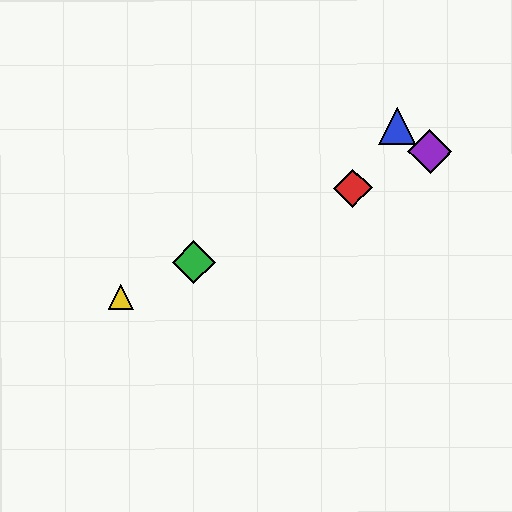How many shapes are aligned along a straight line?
4 shapes (the red diamond, the green diamond, the yellow triangle, the purple diamond) are aligned along a straight line.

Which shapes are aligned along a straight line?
The red diamond, the green diamond, the yellow triangle, the purple diamond are aligned along a straight line.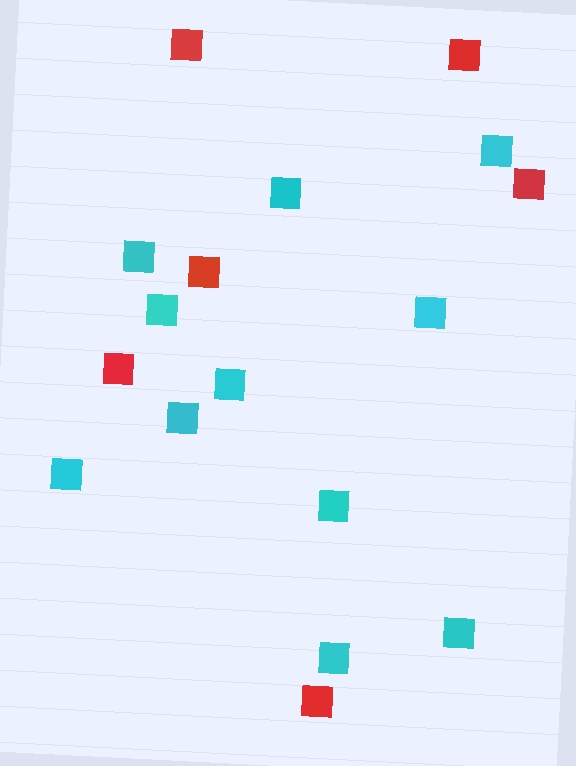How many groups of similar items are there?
There are 2 groups: one group of red squares (6) and one group of cyan squares (11).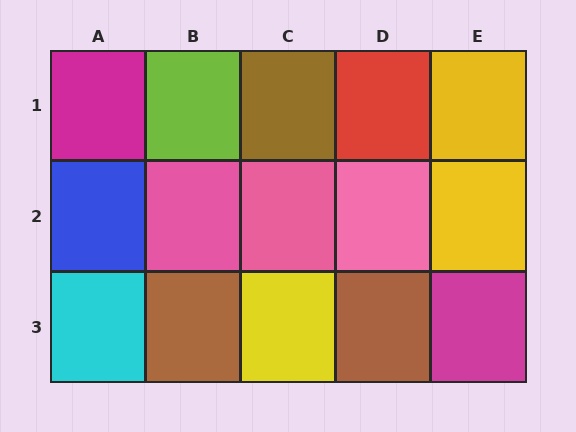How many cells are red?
1 cell is red.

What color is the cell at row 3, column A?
Cyan.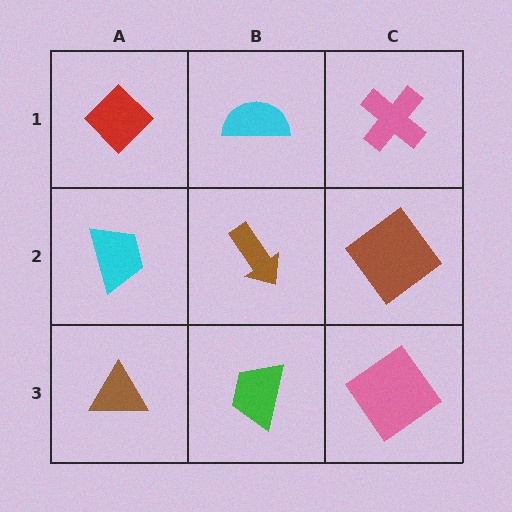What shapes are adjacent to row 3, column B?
A brown arrow (row 2, column B), a brown triangle (row 3, column A), a pink diamond (row 3, column C).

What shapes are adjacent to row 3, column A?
A cyan trapezoid (row 2, column A), a green trapezoid (row 3, column B).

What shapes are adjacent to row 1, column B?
A brown arrow (row 2, column B), a red diamond (row 1, column A), a pink cross (row 1, column C).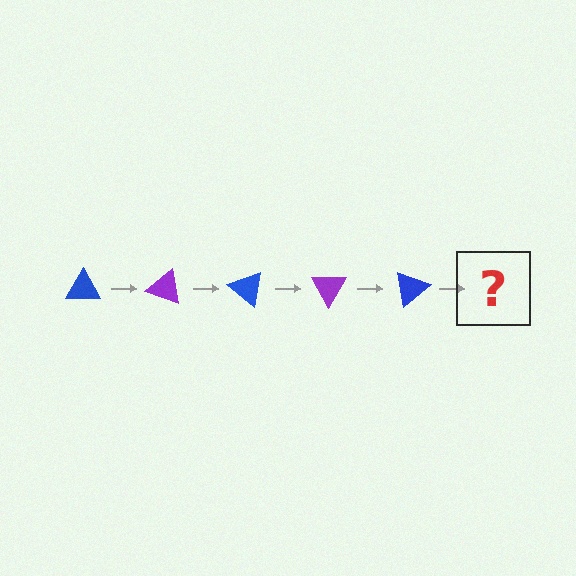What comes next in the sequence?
The next element should be a purple triangle, rotated 100 degrees from the start.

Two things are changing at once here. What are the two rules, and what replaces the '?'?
The two rules are that it rotates 20 degrees each step and the color cycles through blue and purple. The '?' should be a purple triangle, rotated 100 degrees from the start.